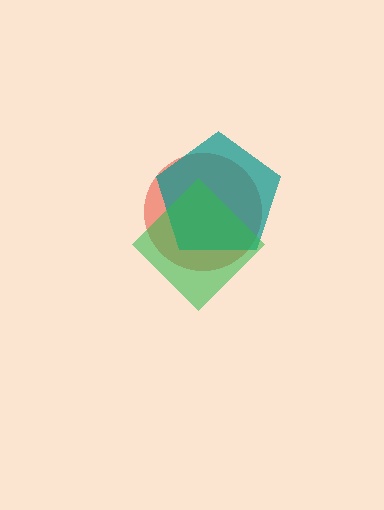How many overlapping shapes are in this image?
There are 3 overlapping shapes in the image.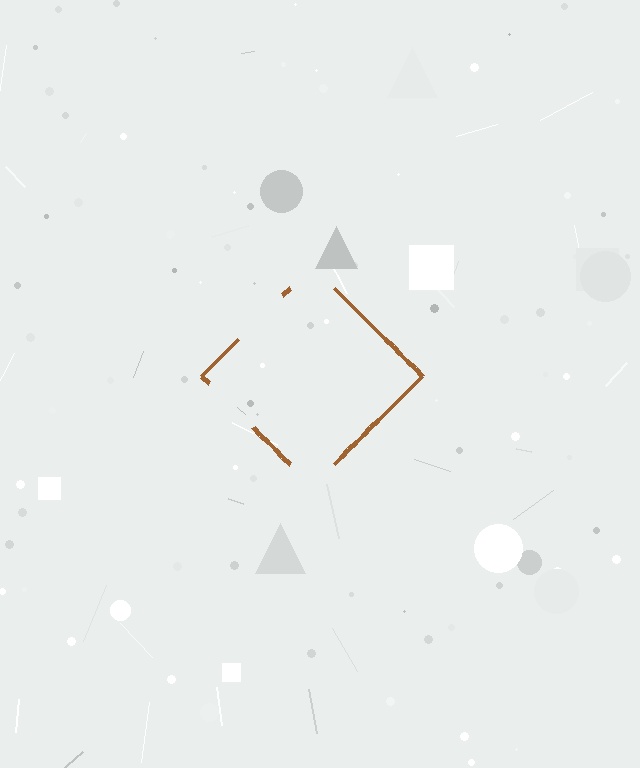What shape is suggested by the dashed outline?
The dashed outline suggests a diamond.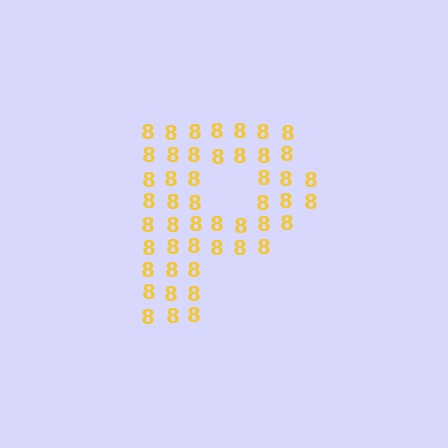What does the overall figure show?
The overall figure shows the letter P.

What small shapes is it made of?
It is made of small digit 8's.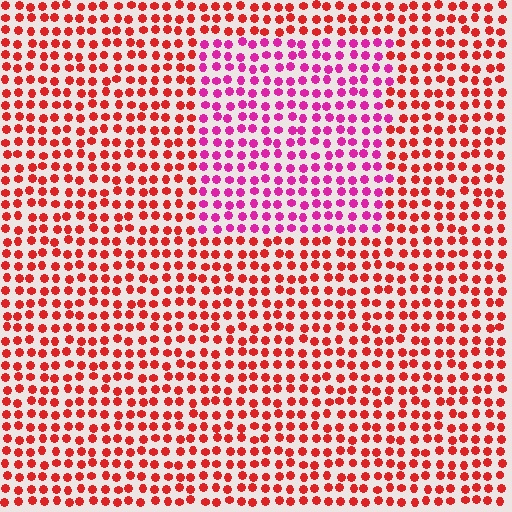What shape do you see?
I see a rectangle.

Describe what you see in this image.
The image is filled with small red elements in a uniform arrangement. A rectangle-shaped region is visible where the elements are tinted to a slightly different hue, forming a subtle color boundary.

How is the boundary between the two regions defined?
The boundary is defined purely by a slight shift in hue (about 42 degrees). Spacing, size, and orientation are identical on both sides.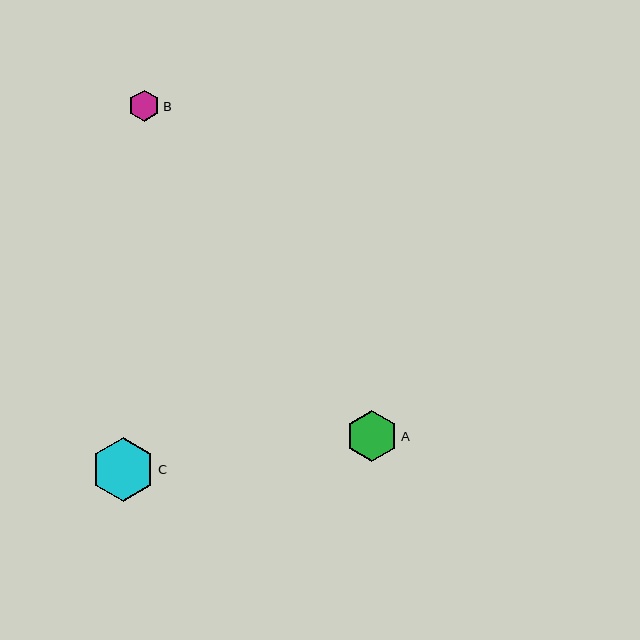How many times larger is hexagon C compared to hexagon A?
Hexagon C is approximately 1.2 times the size of hexagon A.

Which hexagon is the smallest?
Hexagon B is the smallest with a size of approximately 31 pixels.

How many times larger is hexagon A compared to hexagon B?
Hexagon A is approximately 1.7 times the size of hexagon B.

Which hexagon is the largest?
Hexagon C is the largest with a size of approximately 64 pixels.